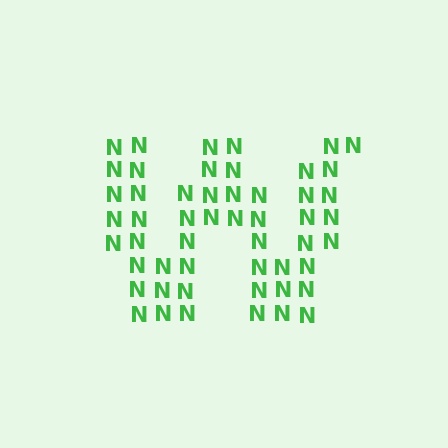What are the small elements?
The small elements are letter N's.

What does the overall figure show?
The overall figure shows the letter W.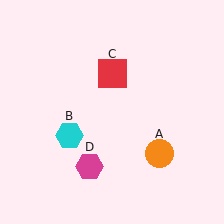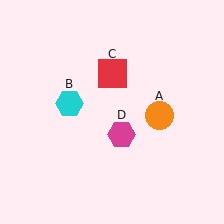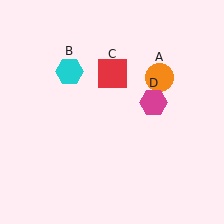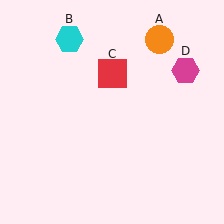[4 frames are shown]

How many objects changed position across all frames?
3 objects changed position: orange circle (object A), cyan hexagon (object B), magenta hexagon (object D).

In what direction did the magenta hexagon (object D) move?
The magenta hexagon (object D) moved up and to the right.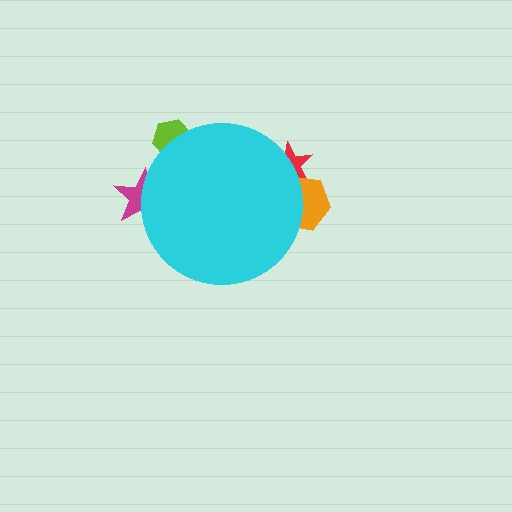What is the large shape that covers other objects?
A cyan circle.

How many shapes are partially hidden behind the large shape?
4 shapes are partially hidden.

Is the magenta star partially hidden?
Yes, the magenta star is partially hidden behind the cyan circle.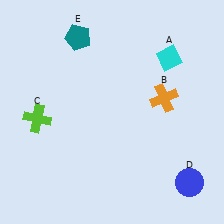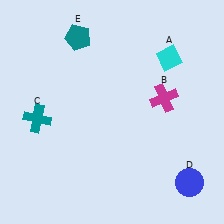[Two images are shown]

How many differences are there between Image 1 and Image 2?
There are 2 differences between the two images.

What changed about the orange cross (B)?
In Image 1, B is orange. In Image 2, it changed to magenta.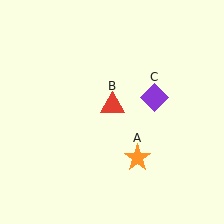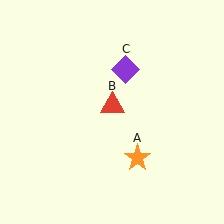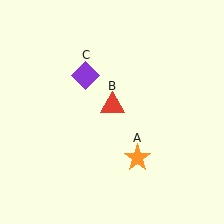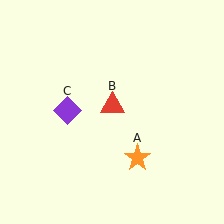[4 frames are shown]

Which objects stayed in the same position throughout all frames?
Orange star (object A) and red triangle (object B) remained stationary.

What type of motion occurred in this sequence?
The purple diamond (object C) rotated counterclockwise around the center of the scene.